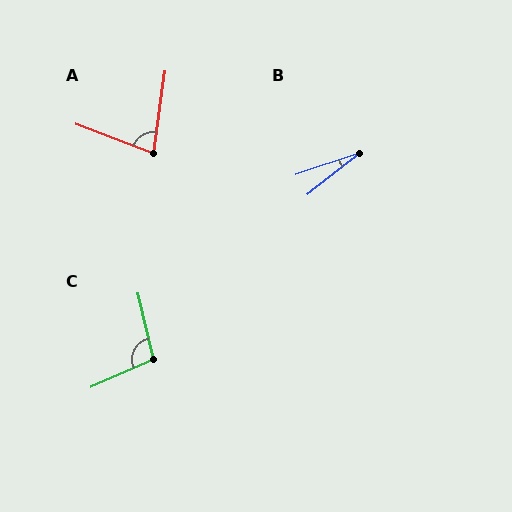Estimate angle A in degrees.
Approximately 77 degrees.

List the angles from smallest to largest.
B (20°), A (77°), C (101°).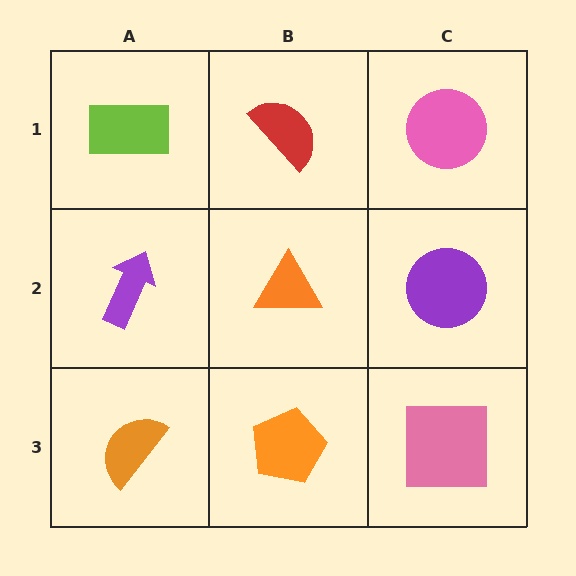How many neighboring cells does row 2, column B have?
4.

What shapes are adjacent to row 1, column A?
A purple arrow (row 2, column A), a red semicircle (row 1, column B).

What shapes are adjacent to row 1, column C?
A purple circle (row 2, column C), a red semicircle (row 1, column B).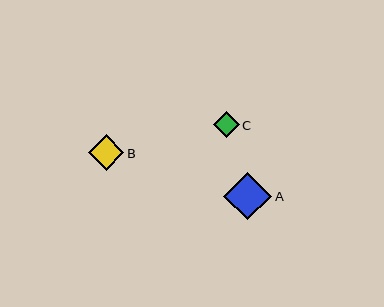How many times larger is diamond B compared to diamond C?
Diamond B is approximately 1.4 times the size of diamond C.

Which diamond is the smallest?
Diamond C is the smallest with a size of approximately 26 pixels.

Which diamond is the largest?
Diamond A is the largest with a size of approximately 48 pixels.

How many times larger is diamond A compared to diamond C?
Diamond A is approximately 1.8 times the size of diamond C.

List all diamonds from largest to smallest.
From largest to smallest: A, B, C.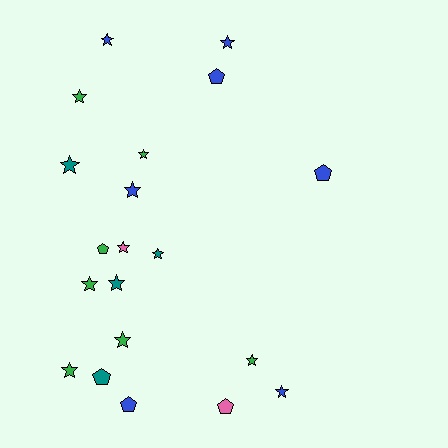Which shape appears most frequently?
Star, with 14 objects.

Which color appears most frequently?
Green, with 7 objects.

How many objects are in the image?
There are 20 objects.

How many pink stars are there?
There is 1 pink star.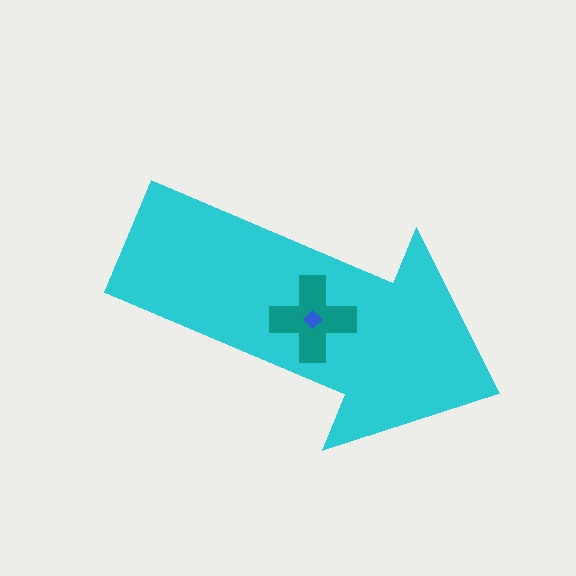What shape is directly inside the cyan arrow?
The teal cross.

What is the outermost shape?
The cyan arrow.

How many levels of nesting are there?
3.